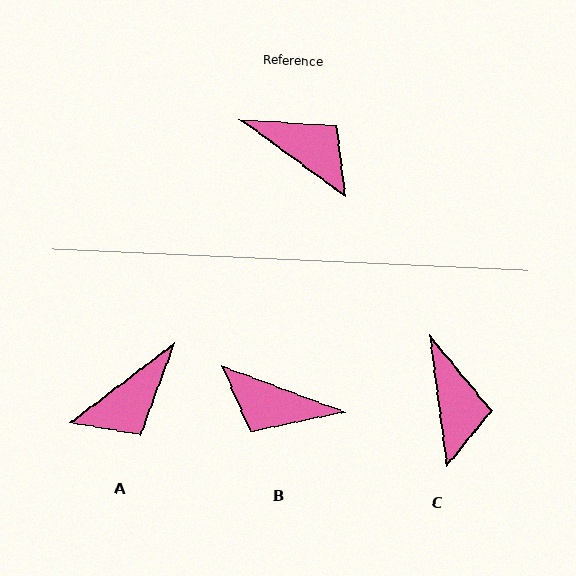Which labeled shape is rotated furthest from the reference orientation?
B, about 164 degrees away.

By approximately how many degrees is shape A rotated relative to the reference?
Approximately 106 degrees clockwise.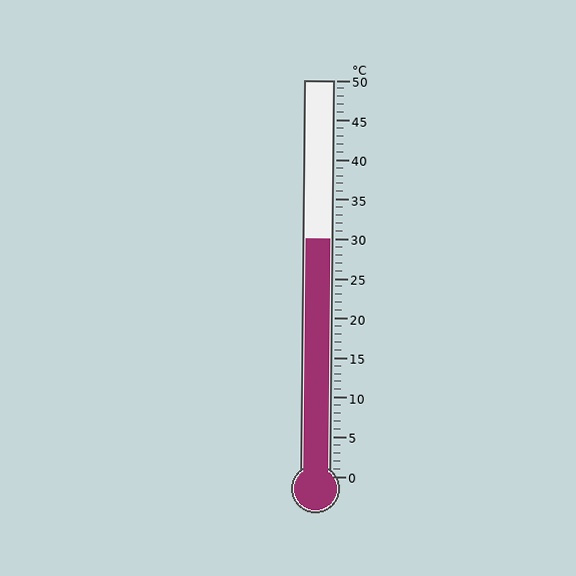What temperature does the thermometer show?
The thermometer shows approximately 30°C.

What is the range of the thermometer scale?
The thermometer scale ranges from 0°C to 50°C.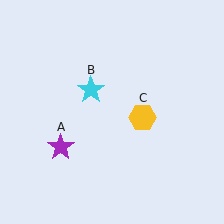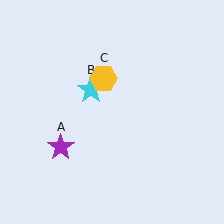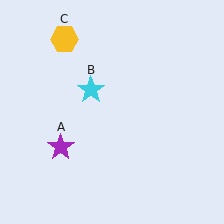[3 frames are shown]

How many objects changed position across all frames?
1 object changed position: yellow hexagon (object C).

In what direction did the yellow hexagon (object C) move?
The yellow hexagon (object C) moved up and to the left.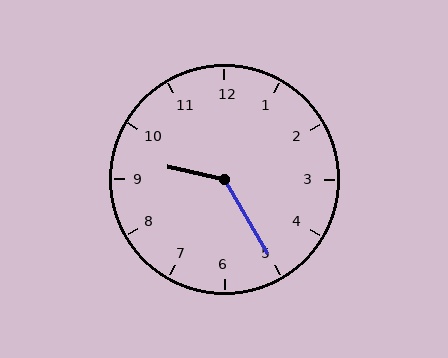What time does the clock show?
9:25.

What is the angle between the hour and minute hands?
Approximately 132 degrees.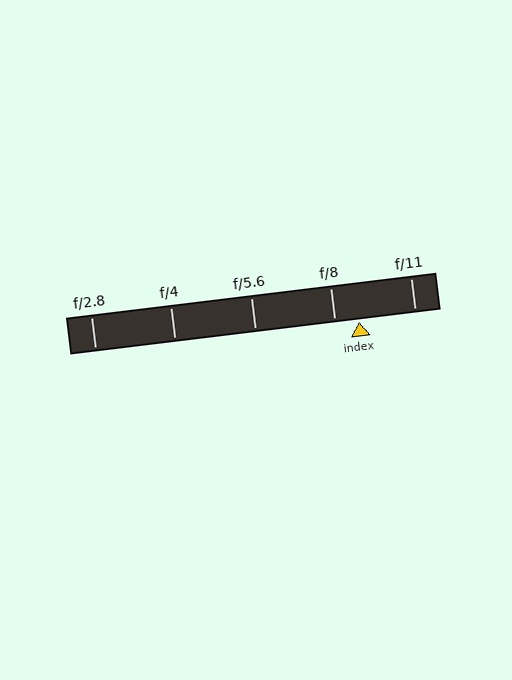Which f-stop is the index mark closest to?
The index mark is closest to f/8.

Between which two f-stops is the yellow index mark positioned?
The index mark is between f/8 and f/11.